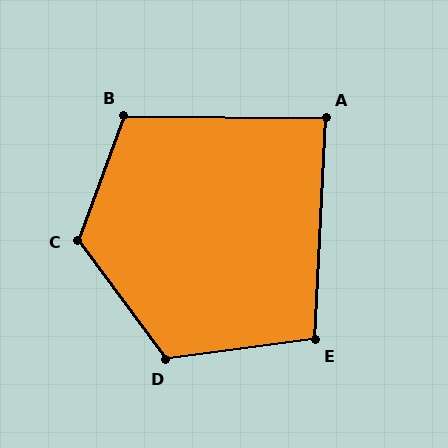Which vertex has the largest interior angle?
C, at approximately 123 degrees.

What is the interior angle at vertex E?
Approximately 100 degrees (obtuse).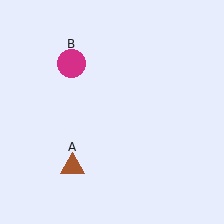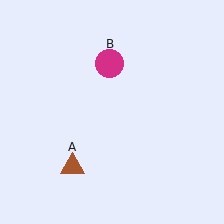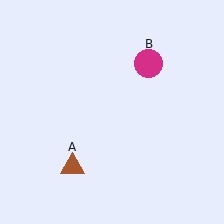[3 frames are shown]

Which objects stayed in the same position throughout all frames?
Brown triangle (object A) remained stationary.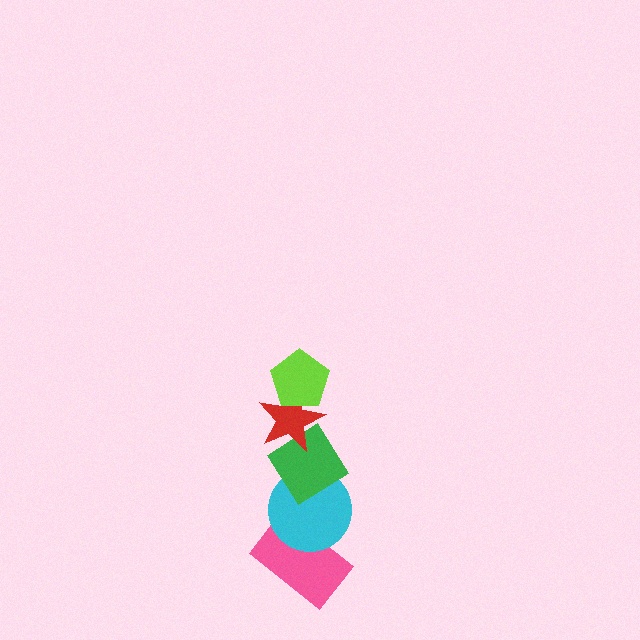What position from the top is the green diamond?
The green diamond is 3rd from the top.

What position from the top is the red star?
The red star is 2nd from the top.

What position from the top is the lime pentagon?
The lime pentagon is 1st from the top.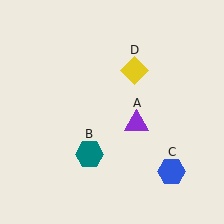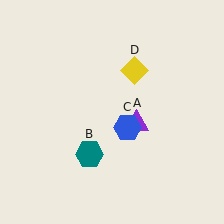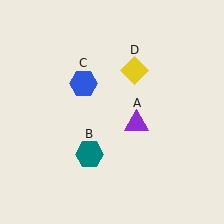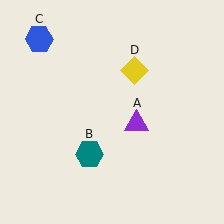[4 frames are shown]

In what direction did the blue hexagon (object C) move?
The blue hexagon (object C) moved up and to the left.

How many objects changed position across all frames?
1 object changed position: blue hexagon (object C).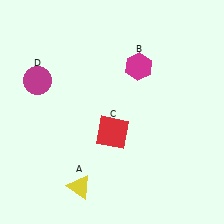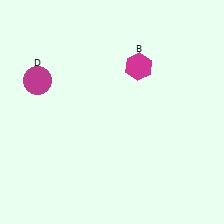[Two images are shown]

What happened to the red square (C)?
The red square (C) was removed in Image 2. It was in the bottom-right area of Image 1.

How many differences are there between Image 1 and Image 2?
There are 2 differences between the two images.